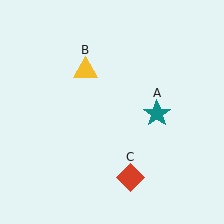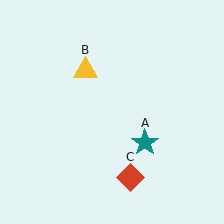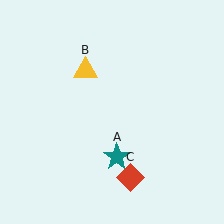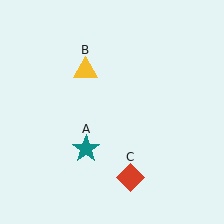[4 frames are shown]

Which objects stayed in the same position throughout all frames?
Yellow triangle (object B) and red diamond (object C) remained stationary.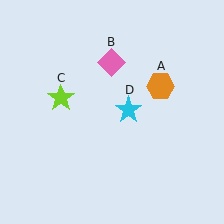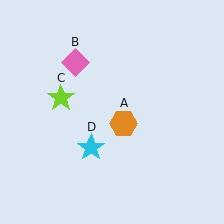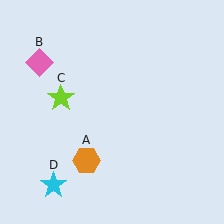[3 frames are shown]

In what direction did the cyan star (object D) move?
The cyan star (object D) moved down and to the left.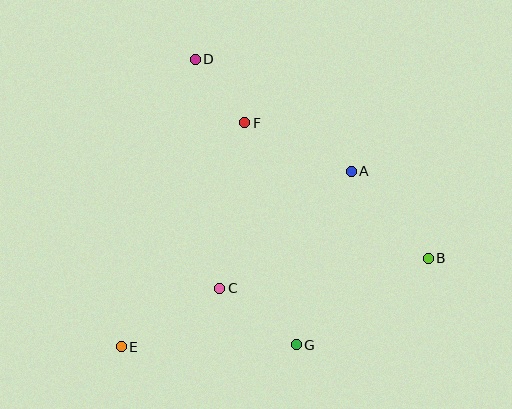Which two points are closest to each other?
Points D and F are closest to each other.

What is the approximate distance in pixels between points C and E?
The distance between C and E is approximately 115 pixels.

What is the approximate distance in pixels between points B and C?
The distance between B and C is approximately 211 pixels.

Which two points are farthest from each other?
Points B and E are farthest from each other.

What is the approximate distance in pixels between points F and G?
The distance between F and G is approximately 228 pixels.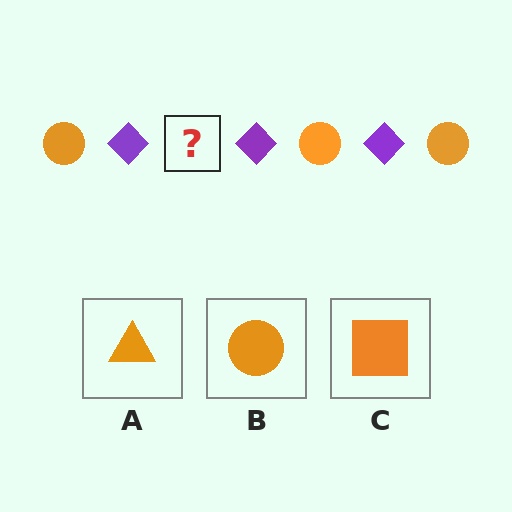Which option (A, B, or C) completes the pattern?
B.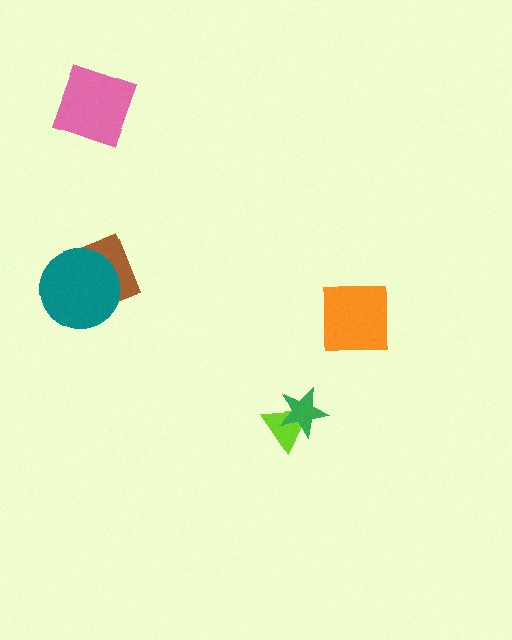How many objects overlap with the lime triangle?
1 object overlaps with the lime triangle.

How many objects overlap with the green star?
1 object overlaps with the green star.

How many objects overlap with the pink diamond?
0 objects overlap with the pink diamond.